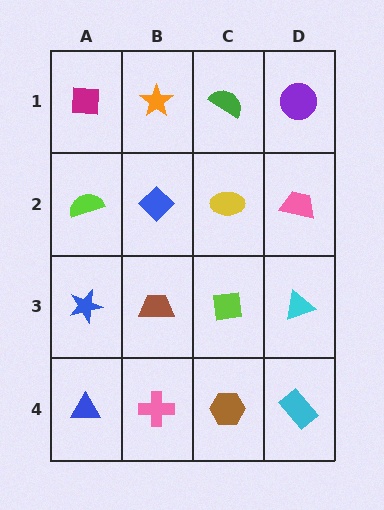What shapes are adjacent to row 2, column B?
An orange star (row 1, column B), a brown trapezoid (row 3, column B), a lime semicircle (row 2, column A), a yellow ellipse (row 2, column C).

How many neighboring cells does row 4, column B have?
3.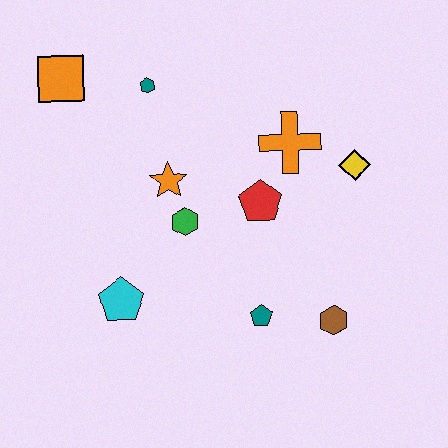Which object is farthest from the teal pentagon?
The orange square is farthest from the teal pentagon.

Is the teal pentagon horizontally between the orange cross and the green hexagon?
Yes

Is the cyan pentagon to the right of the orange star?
No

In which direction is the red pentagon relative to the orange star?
The red pentagon is to the right of the orange star.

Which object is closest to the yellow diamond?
The orange cross is closest to the yellow diamond.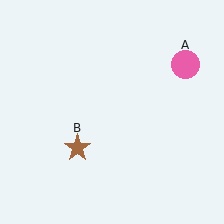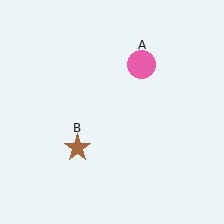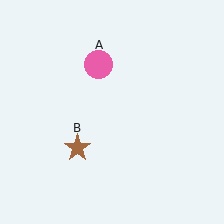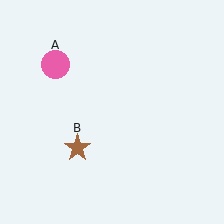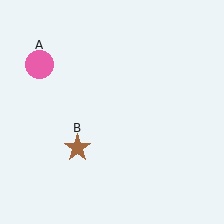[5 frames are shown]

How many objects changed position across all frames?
1 object changed position: pink circle (object A).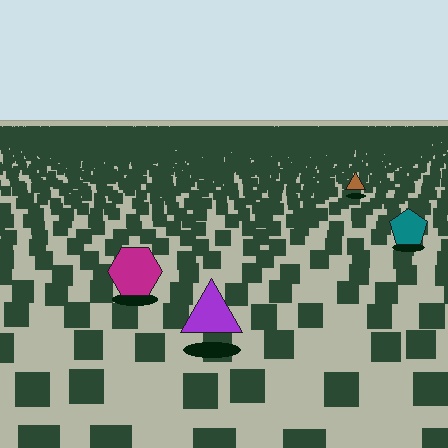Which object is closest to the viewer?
The purple triangle is closest. The texture marks near it are larger and more spread out.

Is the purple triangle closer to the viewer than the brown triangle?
Yes. The purple triangle is closer — you can tell from the texture gradient: the ground texture is coarser near it.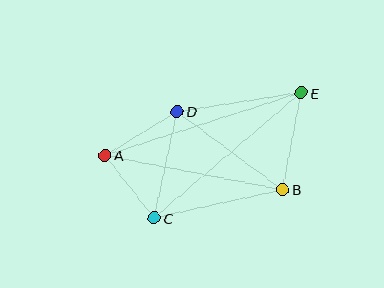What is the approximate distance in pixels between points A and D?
The distance between A and D is approximately 84 pixels.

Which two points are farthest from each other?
Points A and E are farthest from each other.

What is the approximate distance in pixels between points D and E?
The distance between D and E is approximately 126 pixels.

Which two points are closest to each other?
Points A and C are closest to each other.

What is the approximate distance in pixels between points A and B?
The distance between A and B is approximately 181 pixels.